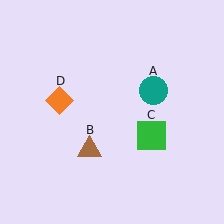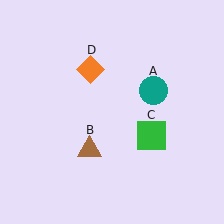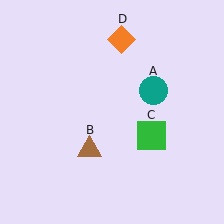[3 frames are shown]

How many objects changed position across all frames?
1 object changed position: orange diamond (object D).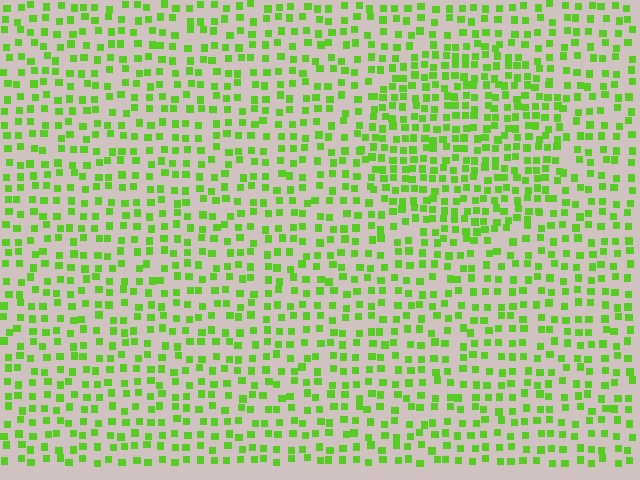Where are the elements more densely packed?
The elements are more densely packed inside the circle boundary.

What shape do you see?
I see a circle.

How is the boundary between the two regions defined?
The boundary is defined by a change in element density (approximately 1.6x ratio). All elements are the same color, size, and shape.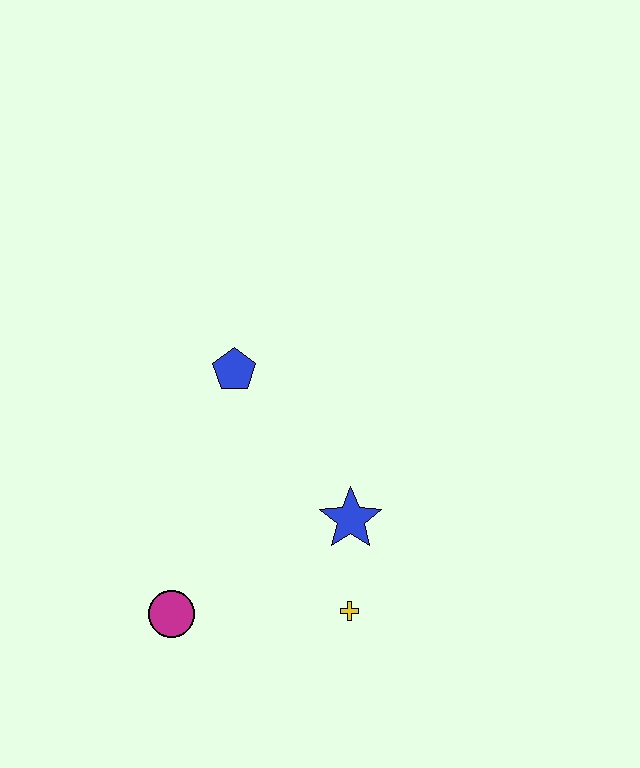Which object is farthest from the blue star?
The magenta circle is farthest from the blue star.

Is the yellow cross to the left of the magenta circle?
No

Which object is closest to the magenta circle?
The yellow cross is closest to the magenta circle.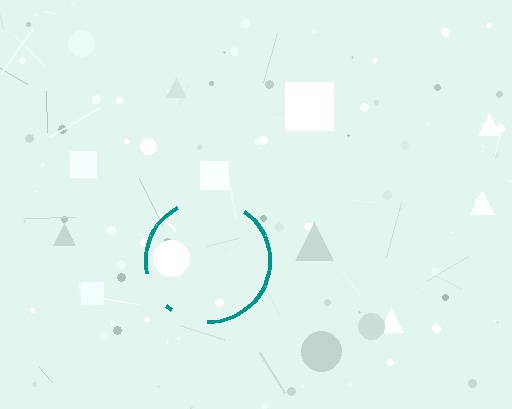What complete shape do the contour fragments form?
The contour fragments form a circle.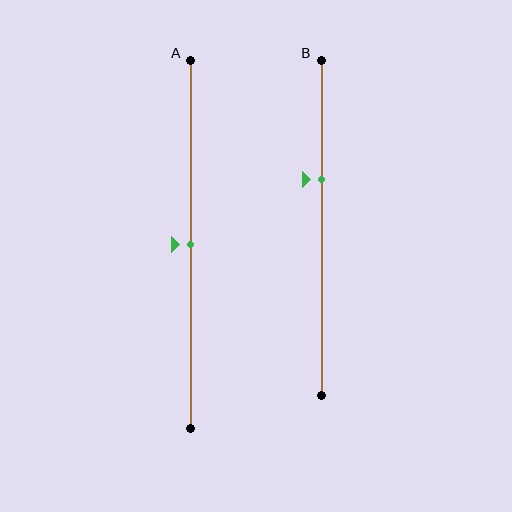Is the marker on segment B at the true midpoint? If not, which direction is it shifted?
No, the marker on segment B is shifted upward by about 14% of the segment length.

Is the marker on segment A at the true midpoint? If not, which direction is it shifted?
Yes, the marker on segment A is at the true midpoint.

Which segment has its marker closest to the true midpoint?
Segment A has its marker closest to the true midpoint.